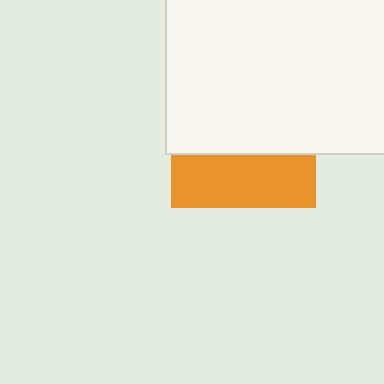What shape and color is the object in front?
The object in front is a white rectangle.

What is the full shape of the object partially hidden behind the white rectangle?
The partially hidden object is an orange square.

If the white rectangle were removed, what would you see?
You would see the complete orange square.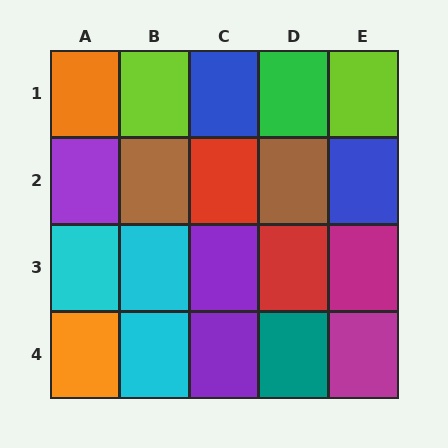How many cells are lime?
2 cells are lime.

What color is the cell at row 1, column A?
Orange.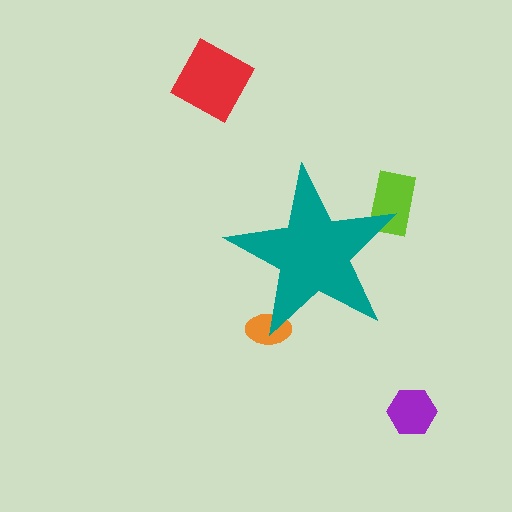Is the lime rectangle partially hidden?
Yes, the lime rectangle is partially hidden behind the teal star.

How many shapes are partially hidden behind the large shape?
2 shapes are partially hidden.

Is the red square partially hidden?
No, the red square is fully visible.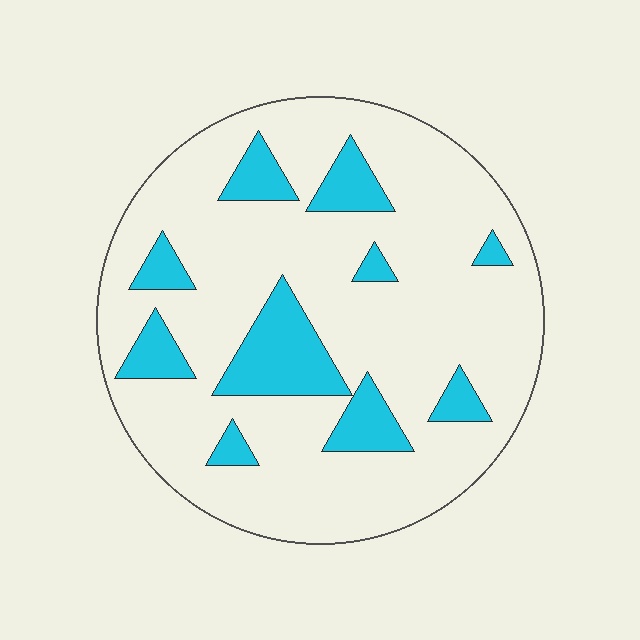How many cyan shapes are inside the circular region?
10.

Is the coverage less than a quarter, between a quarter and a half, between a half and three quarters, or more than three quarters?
Less than a quarter.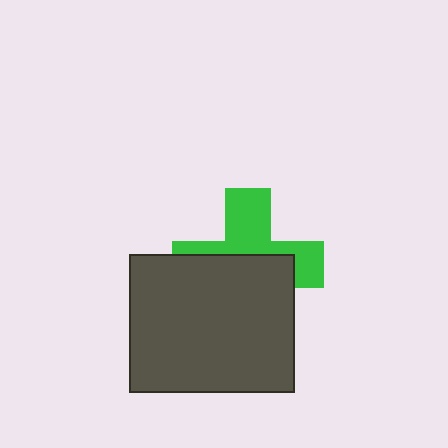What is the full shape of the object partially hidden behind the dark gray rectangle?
The partially hidden object is a green cross.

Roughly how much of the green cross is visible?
A small part of it is visible (roughly 44%).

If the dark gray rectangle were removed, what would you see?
You would see the complete green cross.